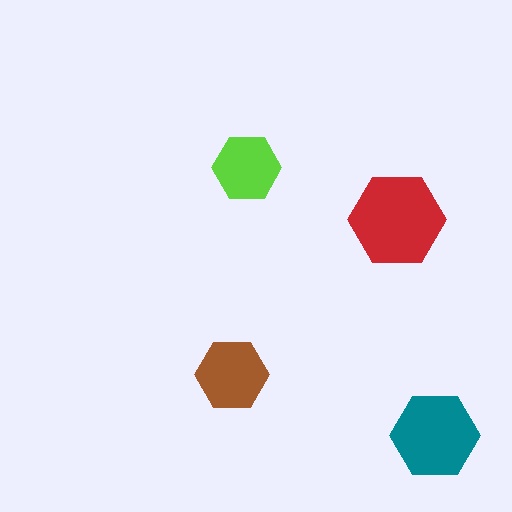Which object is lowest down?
The teal hexagon is bottommost.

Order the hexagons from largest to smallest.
the red one, the teal one, the brown one, the lime one.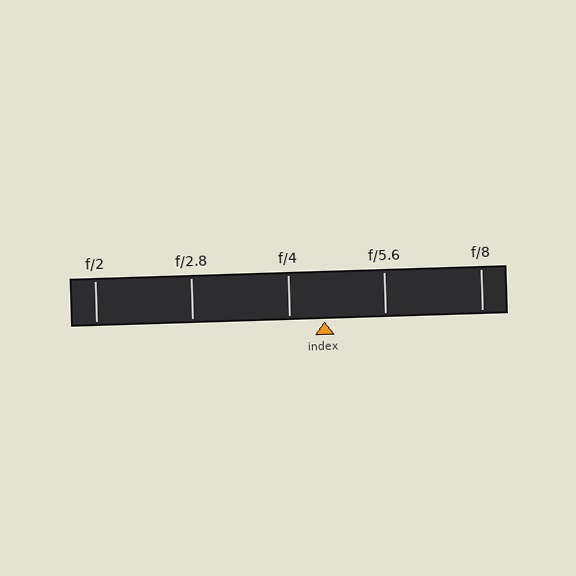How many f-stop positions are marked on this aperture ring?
There are 5 f-stop positions marked.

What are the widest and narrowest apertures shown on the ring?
The widest aperture shown is f/2 and the narrowest is f/8.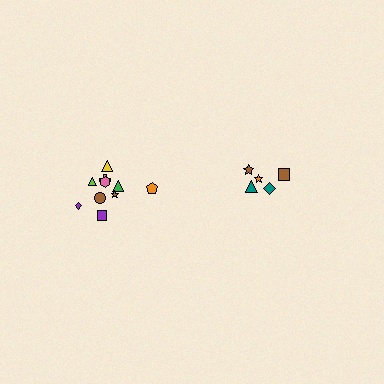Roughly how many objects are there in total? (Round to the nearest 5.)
Roughly 15 objects in total.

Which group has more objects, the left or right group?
The left group.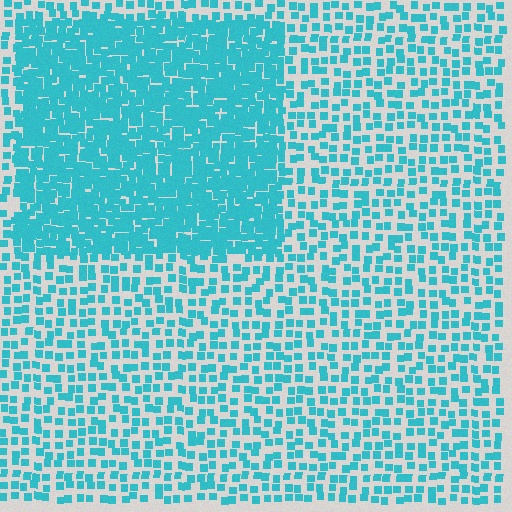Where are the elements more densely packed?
The elements are more densely packed inside the rectangle boundary.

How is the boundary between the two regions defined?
The boundary is defined by a change in element density (approximately 2.4x ratio). All elements are the same color, size, and shape.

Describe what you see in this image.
The image contains small cyan elements arranged at two different densities. A rectangle-shaped region is visible where the elements are more densely packed than the surrounding area.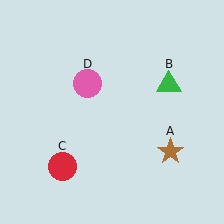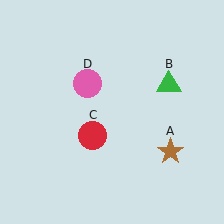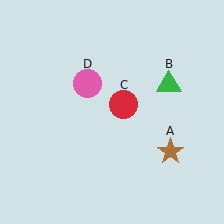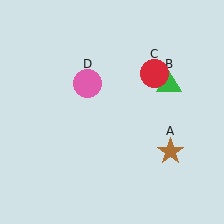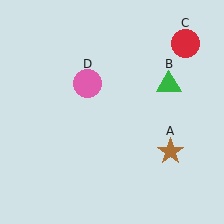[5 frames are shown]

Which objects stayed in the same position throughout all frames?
Brown star (object A) and green triangle (object B) and pink circle (object D) remained stationary.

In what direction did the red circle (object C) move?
The red circle (object C) moved up and to the right.